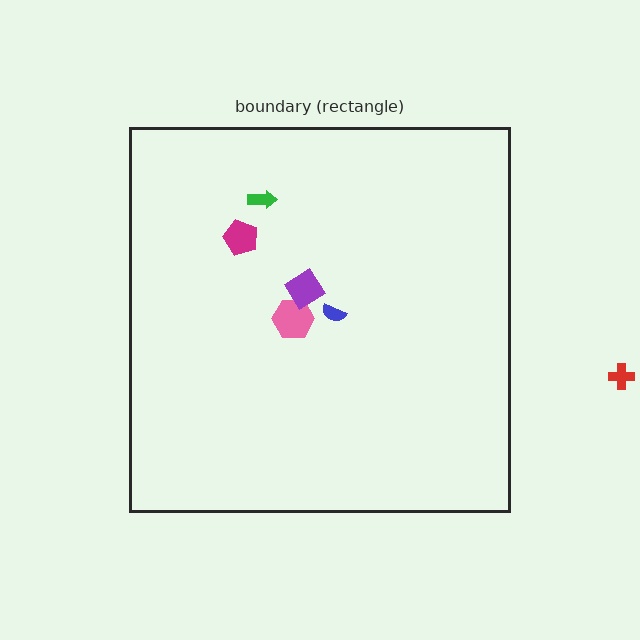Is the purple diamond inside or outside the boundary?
Inside.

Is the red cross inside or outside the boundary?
Outside.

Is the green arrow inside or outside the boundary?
Inside.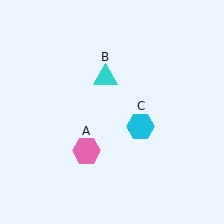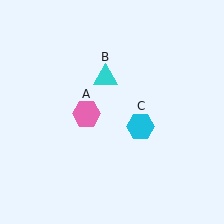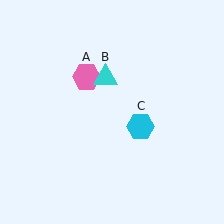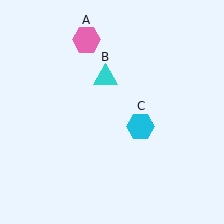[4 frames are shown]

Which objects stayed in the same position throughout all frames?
Cyan triangle (object B) and cyan hexagon (object C) remained stationary.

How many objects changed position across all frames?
1 object changed position: pink hexagon (object A).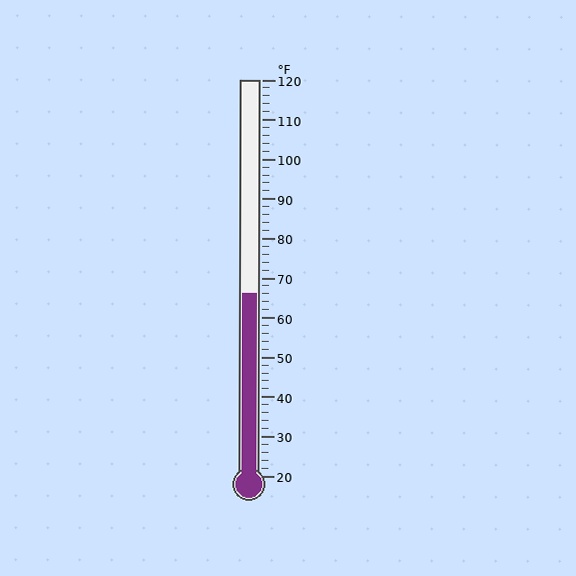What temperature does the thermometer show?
The thermometer shows approximately 66°F.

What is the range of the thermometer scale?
The thermometer scale ranges from 20°F to 120°F.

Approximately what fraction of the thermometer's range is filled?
The thermometer is filled to approximately 45% of its range.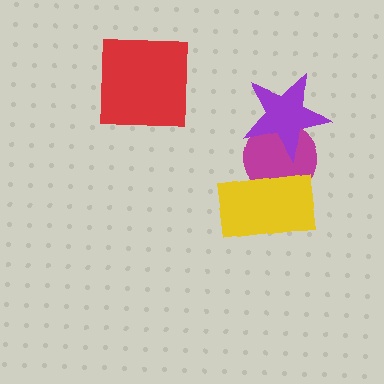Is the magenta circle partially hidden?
Yes, it is partially covered by another shape.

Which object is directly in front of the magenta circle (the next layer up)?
The yellow rectangle is directly in front of the magenta circle.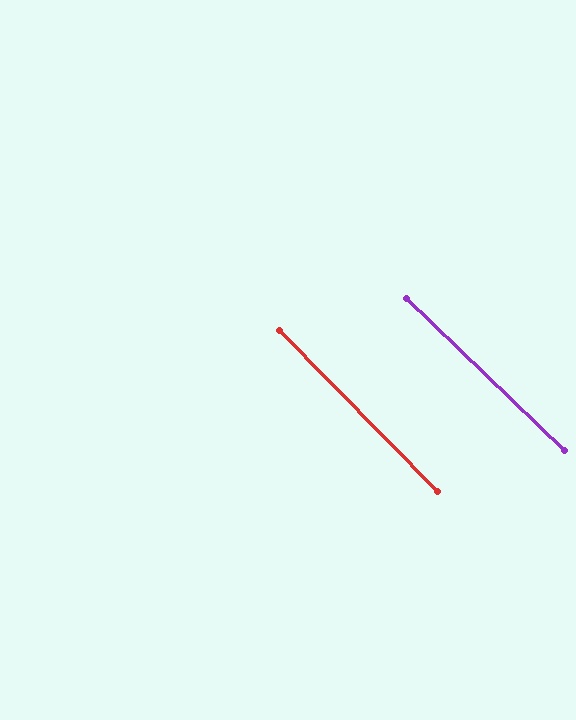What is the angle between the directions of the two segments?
Approximately 2 degrees.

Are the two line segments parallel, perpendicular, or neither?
Parallel — their directions differ by only 1.5°.